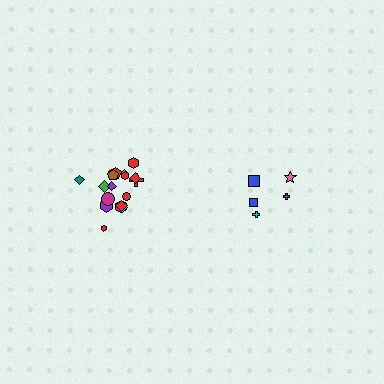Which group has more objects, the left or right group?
The left group.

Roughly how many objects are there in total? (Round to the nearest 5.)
Roughly 25 objects in total.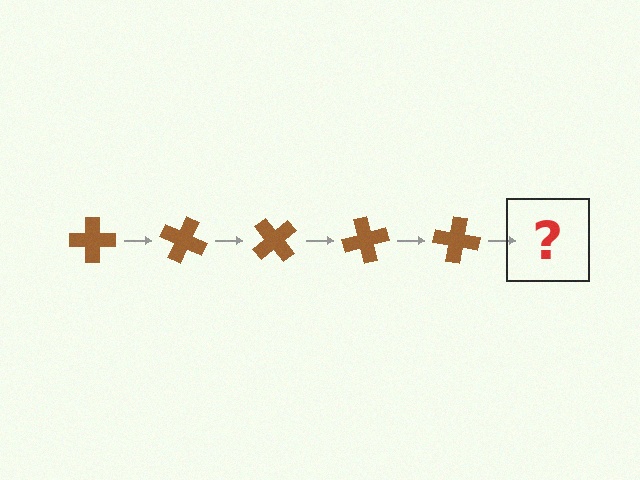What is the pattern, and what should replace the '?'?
The pattern is that the cross rotates 25 degrees each step. The '?' should be a brown cross rotated 125 degrees.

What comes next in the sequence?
The next element should be a brown cross rotated 125 degrees.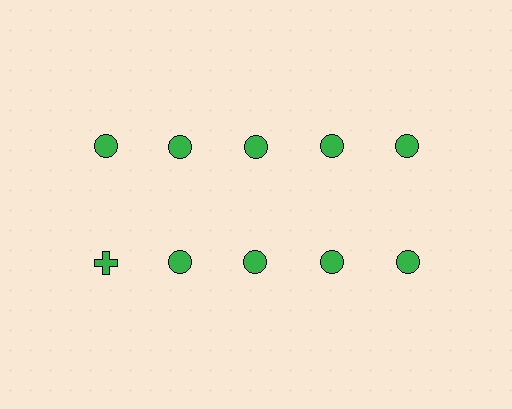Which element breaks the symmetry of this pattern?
The green cross in the second row, leftmost column breaks the symmetry. All other shapes are green circles.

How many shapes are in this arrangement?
There are 10 shapes arranged in a grid pattern.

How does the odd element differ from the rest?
It has a different shape: cross instead of circle.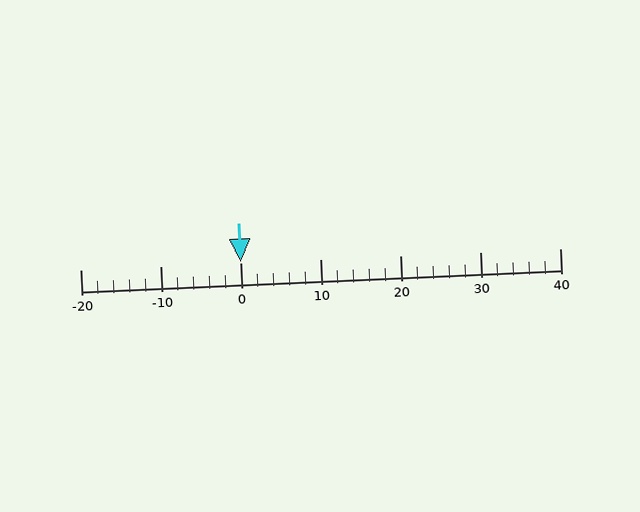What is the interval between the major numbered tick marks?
The major tick marks are spaced 10 units apart.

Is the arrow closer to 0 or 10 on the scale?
The arrow is closer to 0.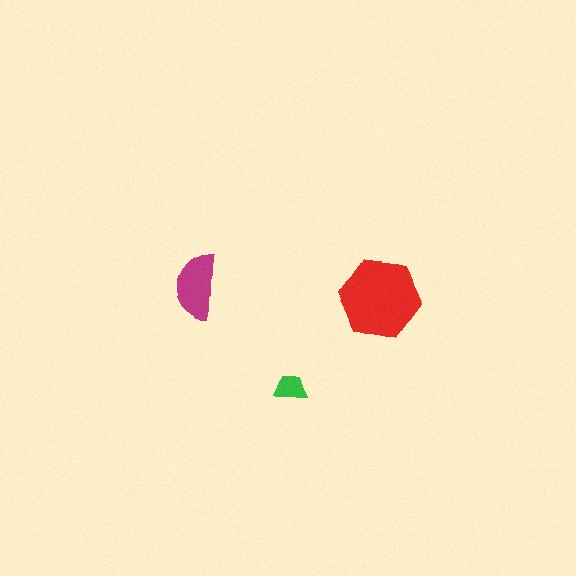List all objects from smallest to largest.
The green trapezoid, the magenta semicircle, the red hexagon.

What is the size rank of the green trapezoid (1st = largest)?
3rd.